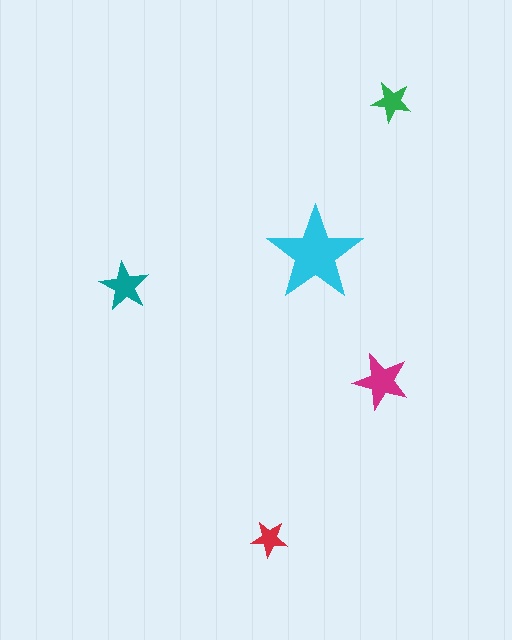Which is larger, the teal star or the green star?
The teal one.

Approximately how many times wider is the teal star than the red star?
About 1.5 times wider.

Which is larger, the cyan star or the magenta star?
The cyan one.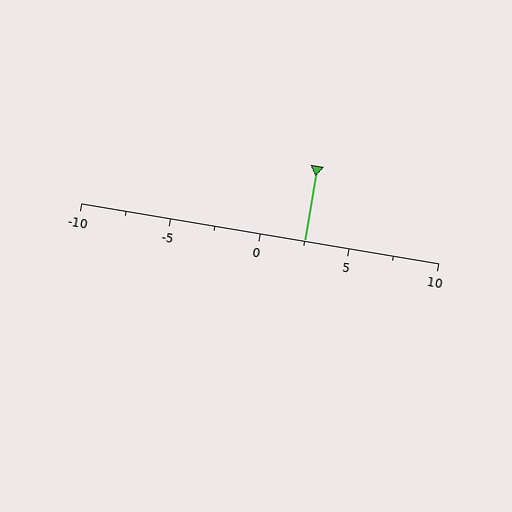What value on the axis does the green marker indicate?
The marker indicates approximately 2.5.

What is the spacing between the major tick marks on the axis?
The major ticks are spaced 5 apart.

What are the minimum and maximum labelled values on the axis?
The axis runs from -10 to 10.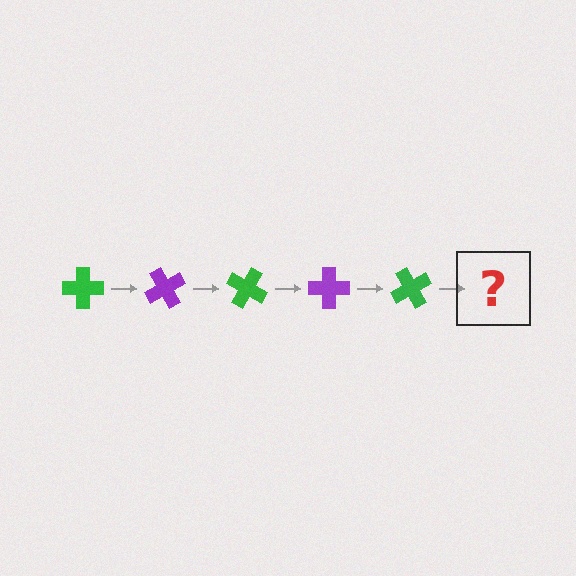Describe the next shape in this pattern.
It should be a purple cross, rotated 300 degrees from the start.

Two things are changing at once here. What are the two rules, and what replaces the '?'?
The two rules are that it rotates 60 degrees each step and the color cycles through green and purple. The '?' should be a purple cross, rotated 300 degrees from the start.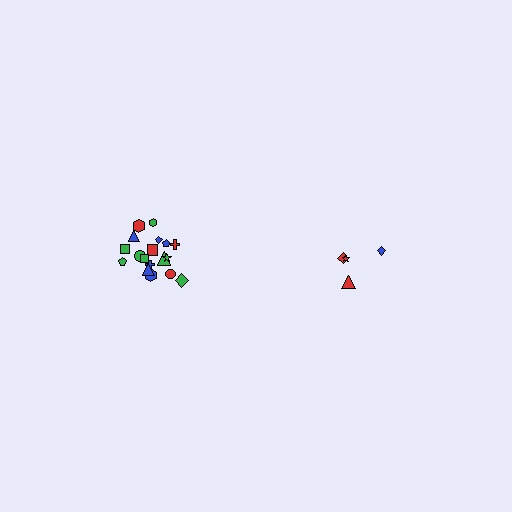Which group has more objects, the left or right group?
The left group.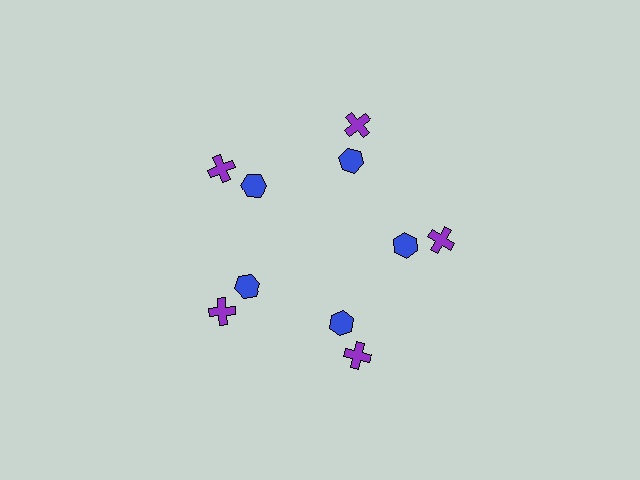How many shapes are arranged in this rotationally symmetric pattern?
There are 10 shapes, arranged in 5 groups of 2.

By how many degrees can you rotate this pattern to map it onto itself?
The pattern maps onto itself every 72 degrees of rotation.